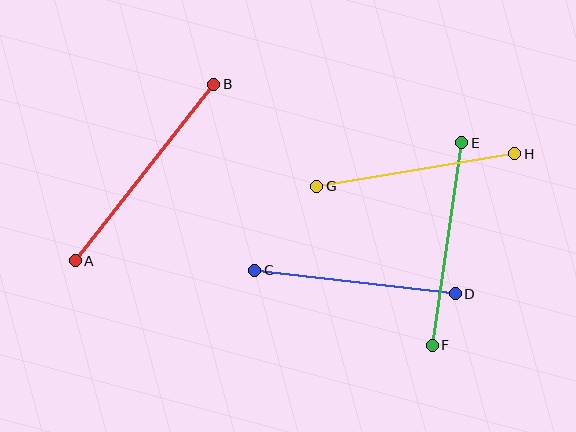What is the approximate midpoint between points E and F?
The midpoint is at approximately (447, 244) pixels.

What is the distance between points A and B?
The distance is approximately 224 pixels.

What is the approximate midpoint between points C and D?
The midpoint is at approximately (355, 282) pixels.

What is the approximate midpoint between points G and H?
The midpoint is at approximately (416, 170) pixels.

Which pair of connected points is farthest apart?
Points A and B are farthest apart.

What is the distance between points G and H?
The distance is approximately 201 pixels.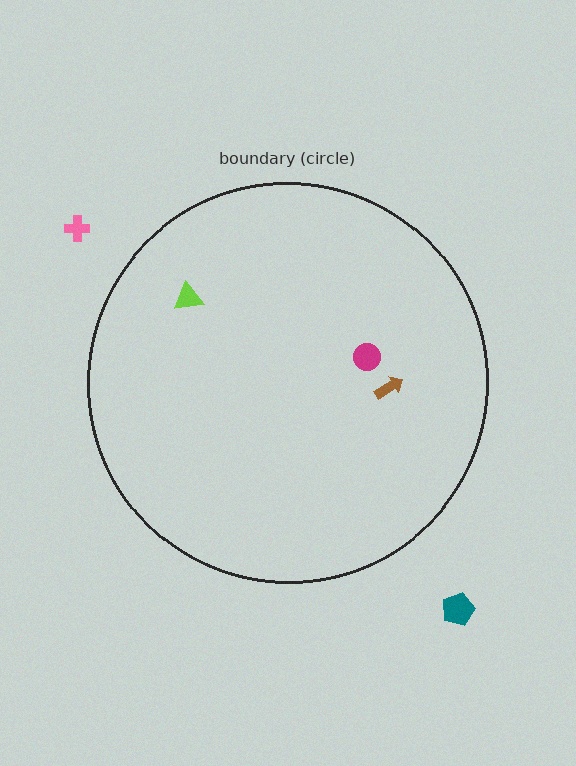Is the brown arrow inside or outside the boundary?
Inside.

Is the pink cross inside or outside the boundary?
Outside.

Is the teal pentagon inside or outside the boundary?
Outside.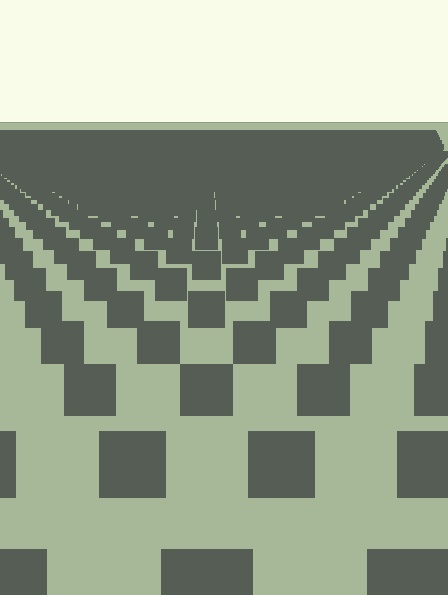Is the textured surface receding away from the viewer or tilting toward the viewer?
The surface is receding away from the viewer. Texture elements get smaller and denser toward the top.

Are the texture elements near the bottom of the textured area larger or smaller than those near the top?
Larger. Near the bottom, elements are closer to the viewer and appear at a bigger on-screen size.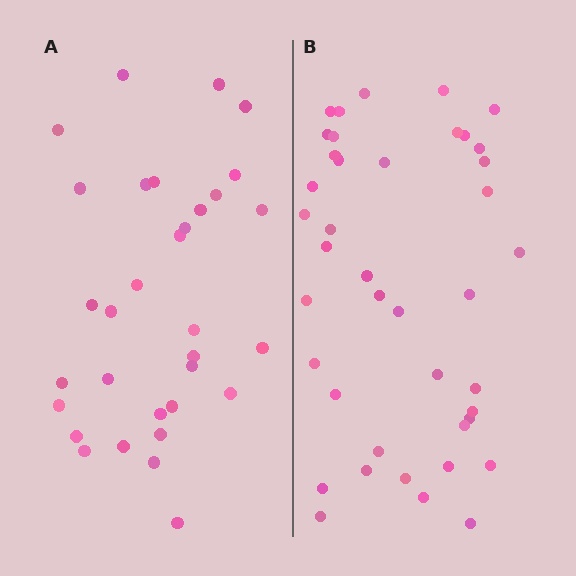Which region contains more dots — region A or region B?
Region B (the right region) has more dots.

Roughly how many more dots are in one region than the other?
Region B has roughly 8 or so more dots than region A.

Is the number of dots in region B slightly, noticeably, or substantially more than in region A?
Region B has noticeably more, but not dramatically so. The ratio is roughly 1.3 to 1.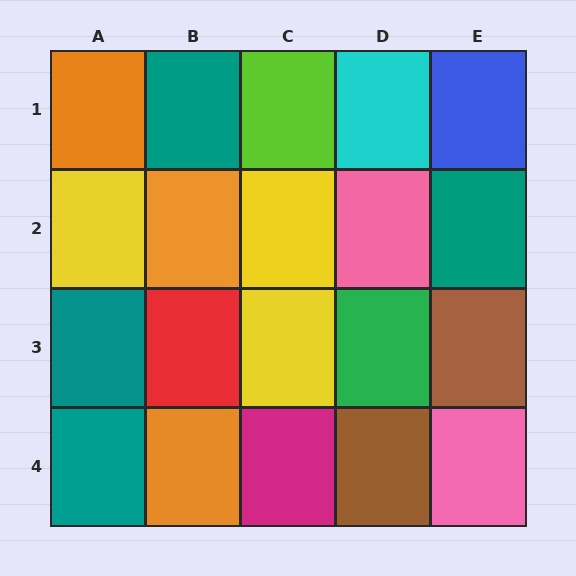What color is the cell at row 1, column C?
Lime.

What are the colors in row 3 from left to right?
Teal, red, yellow, green, brown.